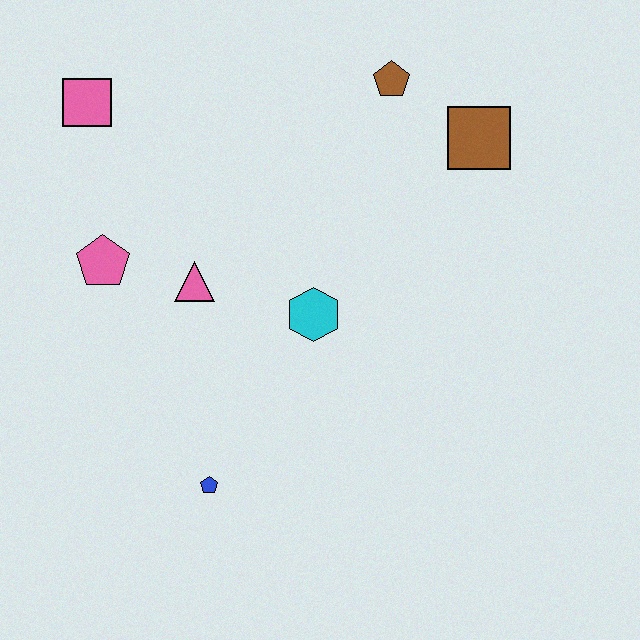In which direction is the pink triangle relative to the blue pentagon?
The pink triangle is above the blue pentagon.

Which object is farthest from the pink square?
The blue pentagon is farthest from the pink square.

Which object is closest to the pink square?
The pink pentagon is closest to the pink square.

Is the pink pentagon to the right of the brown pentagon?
No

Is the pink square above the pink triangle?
Yes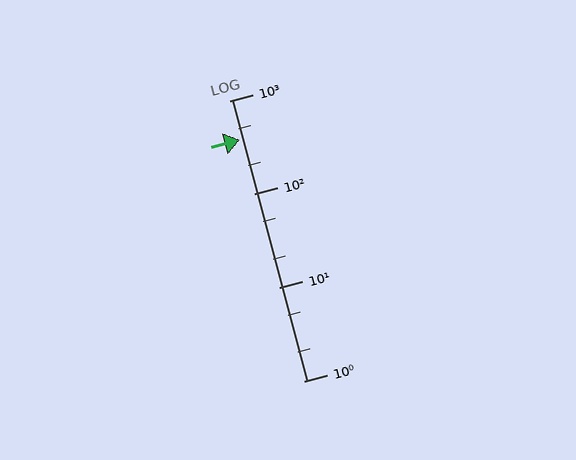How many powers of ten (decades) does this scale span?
The scale spans 3 decades, from 1 to 1000.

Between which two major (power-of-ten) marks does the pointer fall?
The pointer is between 100 and 1000.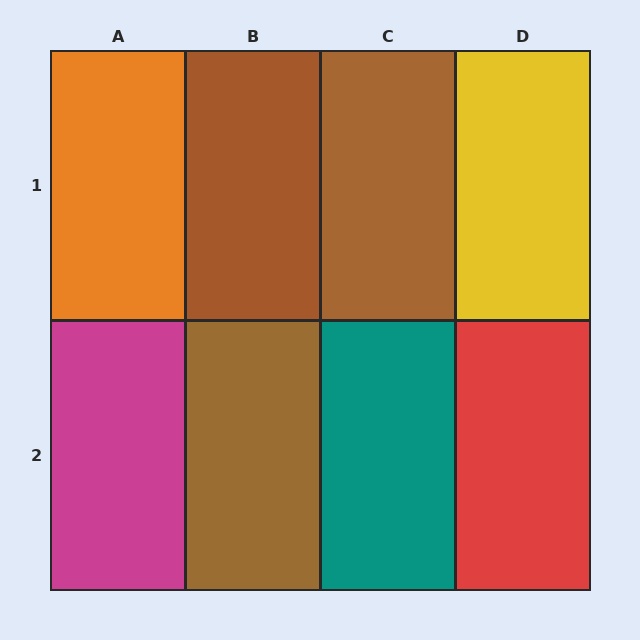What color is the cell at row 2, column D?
Red.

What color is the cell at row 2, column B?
Brown.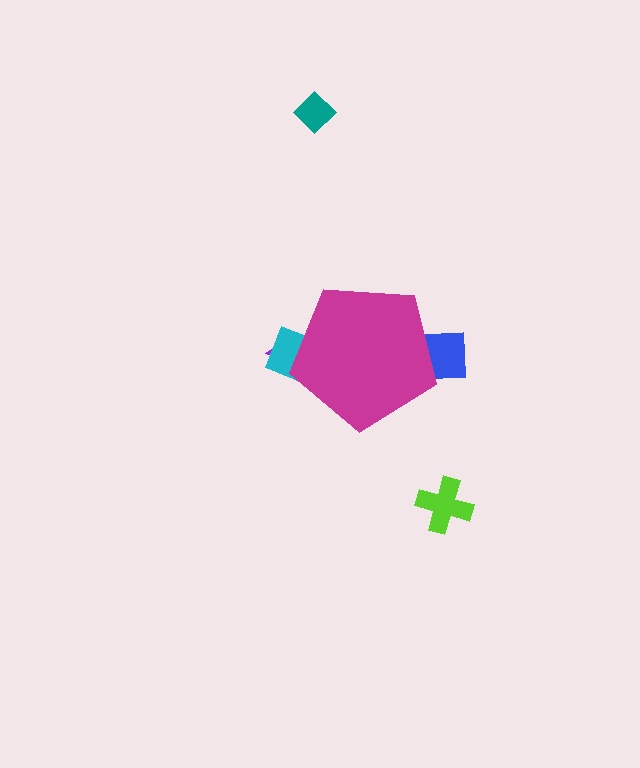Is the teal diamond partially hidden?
No, the teal diamond is fully visible.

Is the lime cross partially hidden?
No, the lime cross is fully visible.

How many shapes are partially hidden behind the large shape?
3 shapes are partially hidden.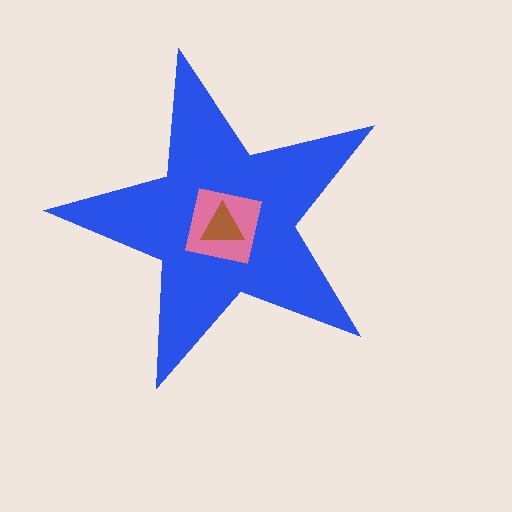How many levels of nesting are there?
3.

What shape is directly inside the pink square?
The brown triangle.